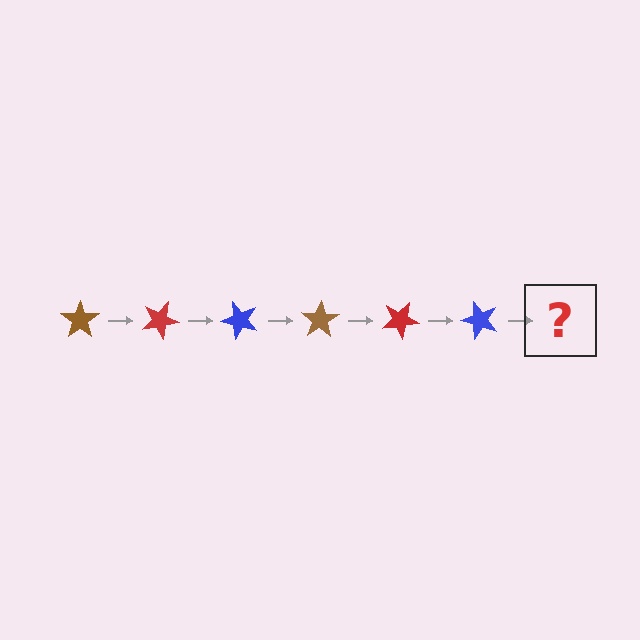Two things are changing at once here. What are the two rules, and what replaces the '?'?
The two rules are that it rotates 25 degrees each step and the color cycles through brown, red, and blue. The '?' should be a brown star, rotated 150 degrees from the start.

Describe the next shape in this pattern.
It should be a brown star, rotated 150 degrees from the start.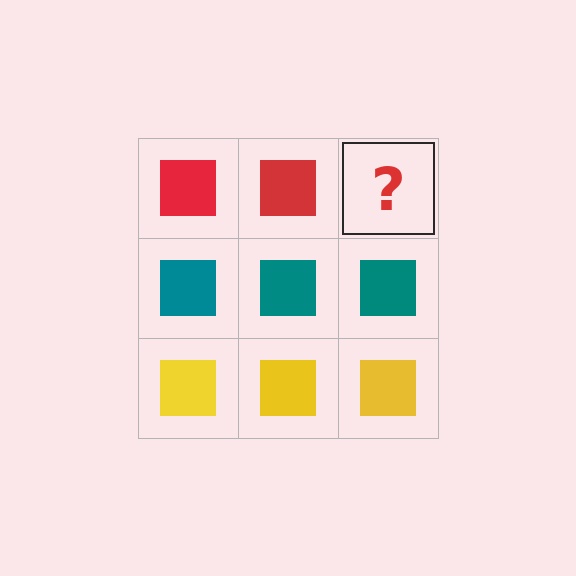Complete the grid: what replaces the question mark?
The question mark should be replaced with a red square.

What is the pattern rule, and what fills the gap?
The rule is that each row has a consistent color. The gap should be filled with a red square.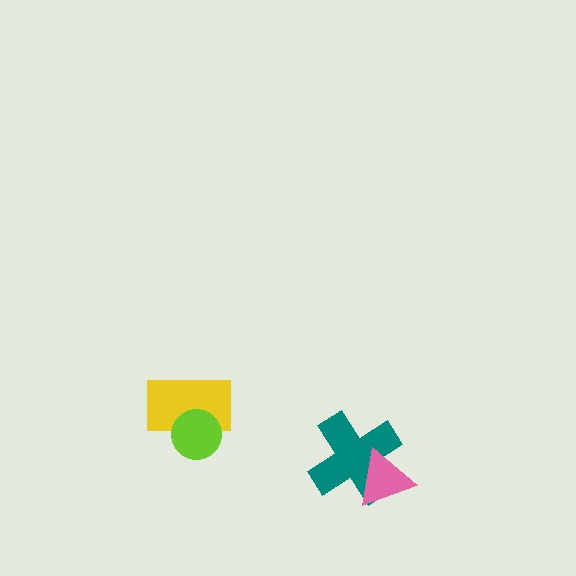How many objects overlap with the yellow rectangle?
1 object overlaps with the yellow rectangle.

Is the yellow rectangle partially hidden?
Yes, it is partially covered by another shape.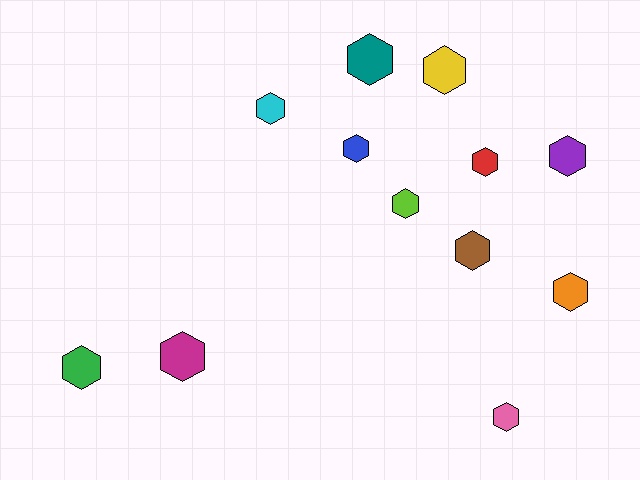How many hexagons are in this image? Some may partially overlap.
There are 12 hexagons.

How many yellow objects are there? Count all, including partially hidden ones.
There is 1 yellow object.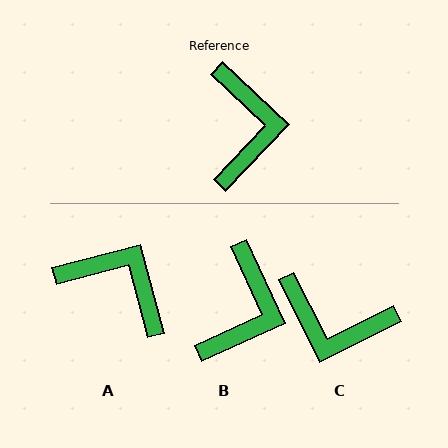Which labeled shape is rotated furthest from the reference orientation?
C, about 110 degrees away.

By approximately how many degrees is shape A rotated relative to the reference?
Approximately 58 degrees counter-clockwise.